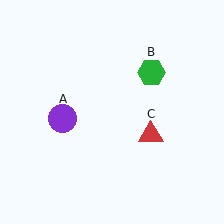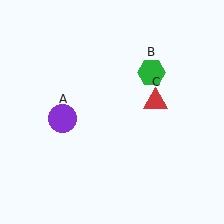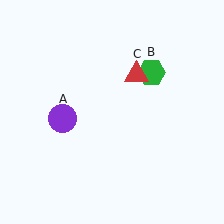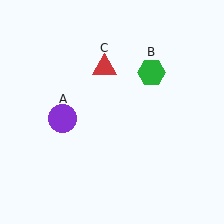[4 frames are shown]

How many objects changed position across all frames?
1 object changed position: red triangle (object C).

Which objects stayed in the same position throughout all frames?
Purple circle (object A) and green hexagon (object B) remained stationary.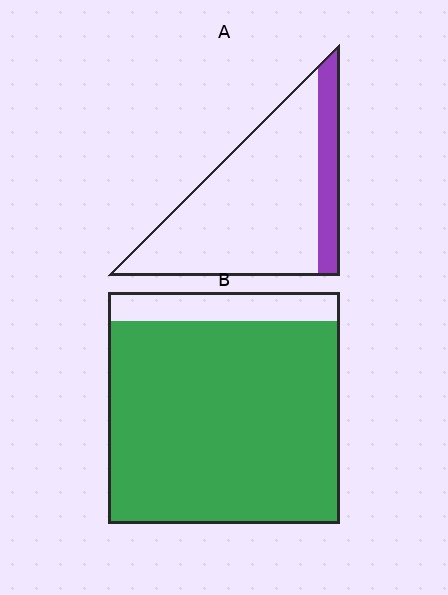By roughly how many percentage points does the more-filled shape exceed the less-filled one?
By roughly 70 percentage points (B over A).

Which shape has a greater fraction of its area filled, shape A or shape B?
Shape B.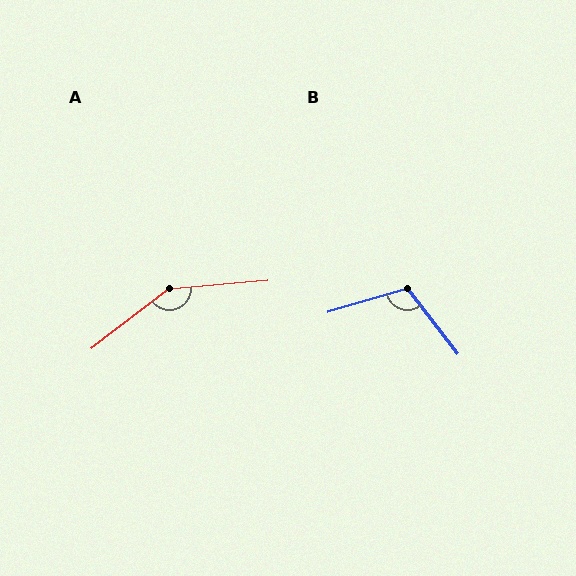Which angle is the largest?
A, at approximately 147 degrees.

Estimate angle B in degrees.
Approximately 111 degrees.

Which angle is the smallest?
B, at approximately 111 degrees.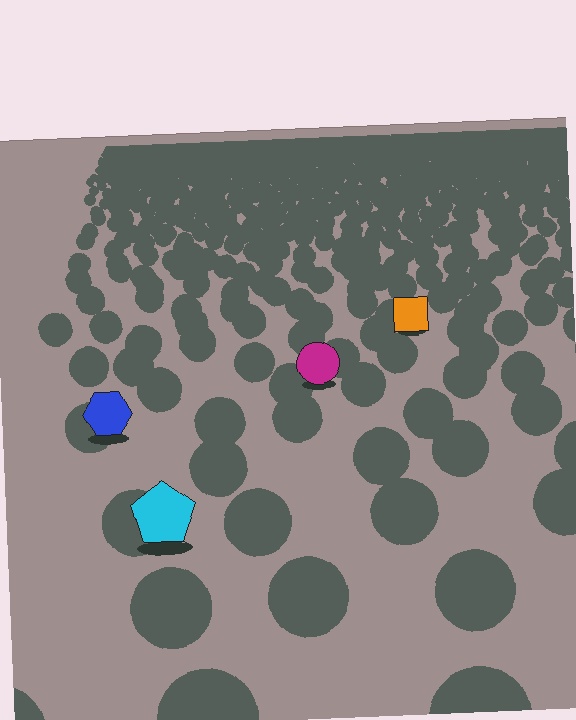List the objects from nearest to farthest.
From nearest to farthest: the cyan pentagon, the blue hexagon, the magenta circle, the orange square.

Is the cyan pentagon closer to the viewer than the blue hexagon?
Yes. The cyan pentagon is closer — you can tell from the texture gradient: the ground texture is coarser near it.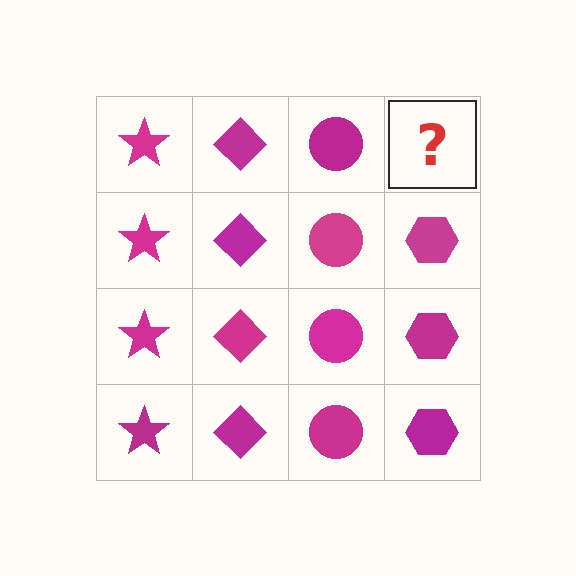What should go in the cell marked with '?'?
The missing cell should contain a magenta hexagon.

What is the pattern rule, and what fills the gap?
The rule is that each column has a consistent shape. The gap should be filled with a magenta hexagon.